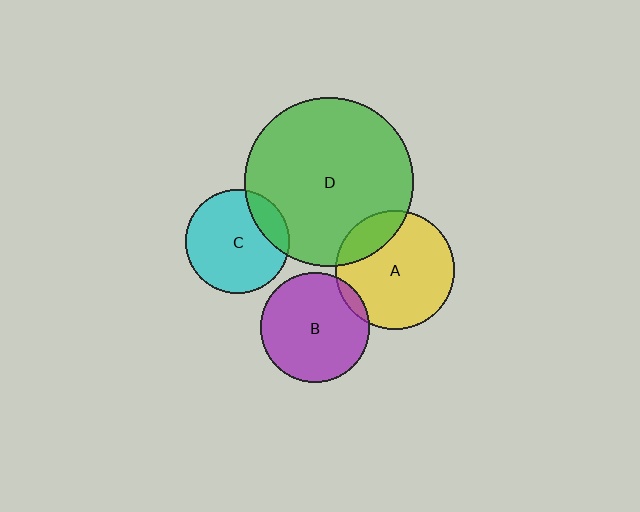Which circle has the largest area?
Circle D (green).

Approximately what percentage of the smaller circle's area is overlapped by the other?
Approximately 15%.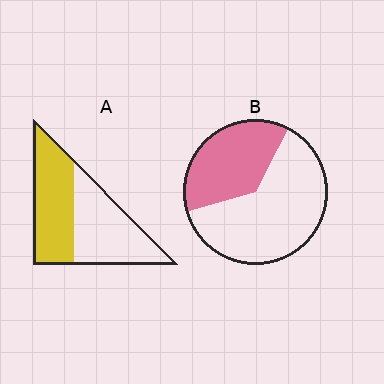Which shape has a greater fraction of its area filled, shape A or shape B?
Shape A.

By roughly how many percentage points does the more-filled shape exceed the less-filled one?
By roughly 10 percentage points (A over B).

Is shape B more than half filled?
No.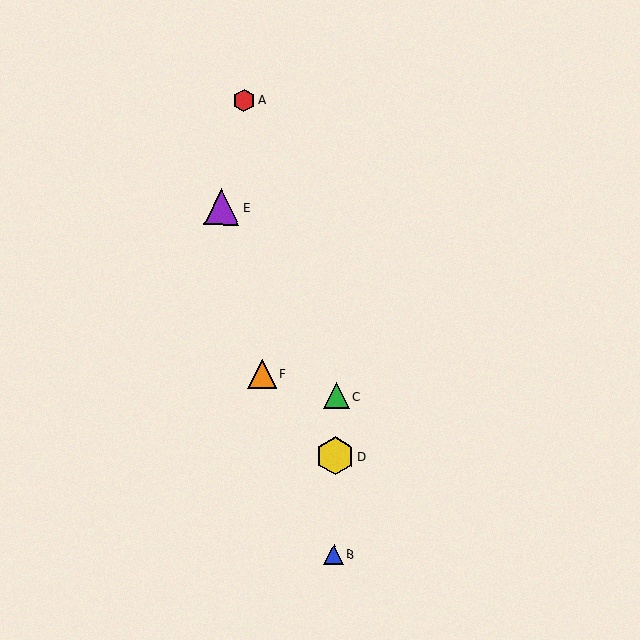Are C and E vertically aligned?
No, C is at x≈336 and E is at x≈222.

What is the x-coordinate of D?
Object D is at x≈335.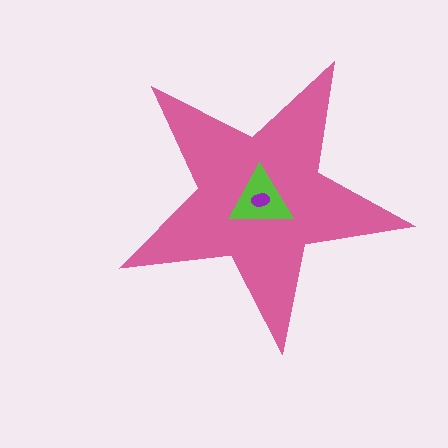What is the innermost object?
The purple ellipse.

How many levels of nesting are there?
3.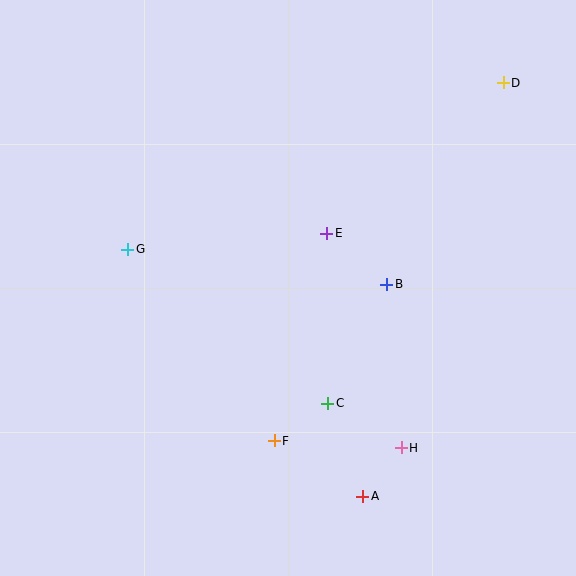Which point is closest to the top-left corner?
Point G is closest to the top-left corner.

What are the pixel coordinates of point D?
Point D is at (503, 83).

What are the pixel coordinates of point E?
Point E is at (327, 233).